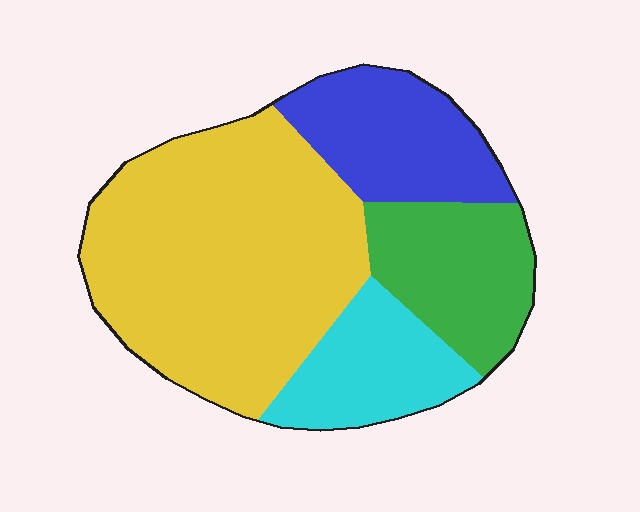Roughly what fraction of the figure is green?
Green covers about 15% of the figure.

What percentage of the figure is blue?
Blue covers about 20% of the figure.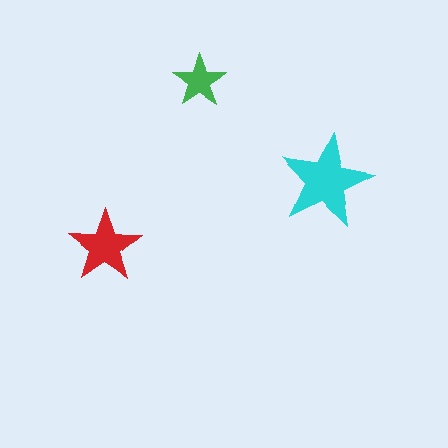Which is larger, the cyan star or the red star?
The cyan one.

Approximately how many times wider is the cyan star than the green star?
About 2 times wider.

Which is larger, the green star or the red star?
The red one.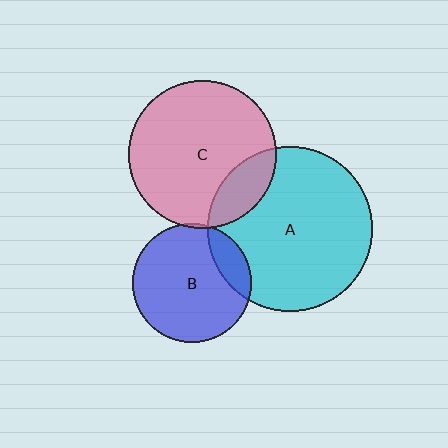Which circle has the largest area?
Circle A (cyan).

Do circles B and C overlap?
Yes.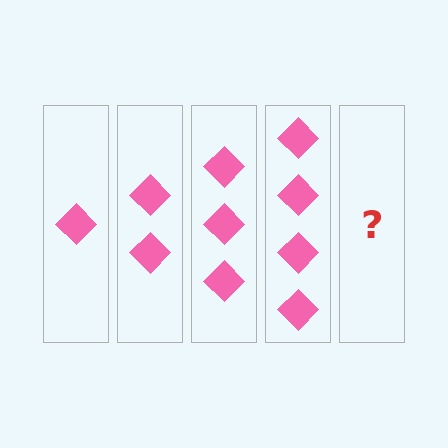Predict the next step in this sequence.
The next step is 5 diamonds.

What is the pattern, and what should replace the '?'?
The pattern is that each step adds one more diamond. The '?' should be 5 diamonds.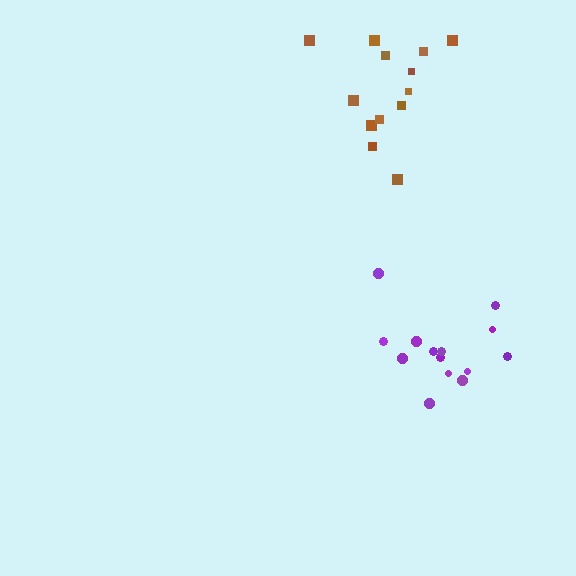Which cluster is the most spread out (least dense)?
Brown.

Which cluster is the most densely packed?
Purple.